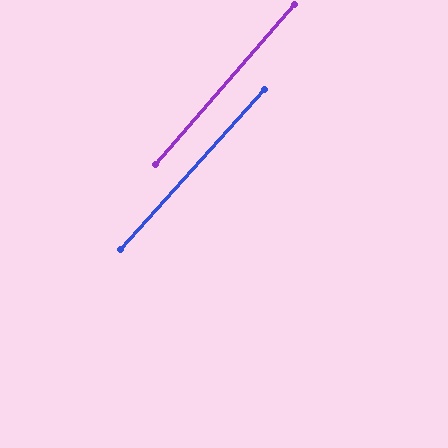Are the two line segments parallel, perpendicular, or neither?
Parallel — their directions differ by only 1.3°.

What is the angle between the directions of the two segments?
Approximately 1 degree.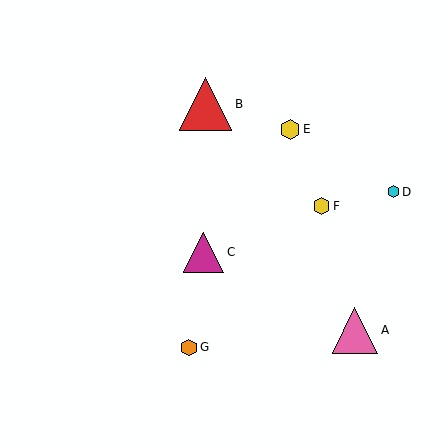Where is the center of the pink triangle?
The center of the pink triangle is at (355, 330).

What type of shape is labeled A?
Shape A is a pink triangle.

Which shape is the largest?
The red triangle (labeled B) is the largest.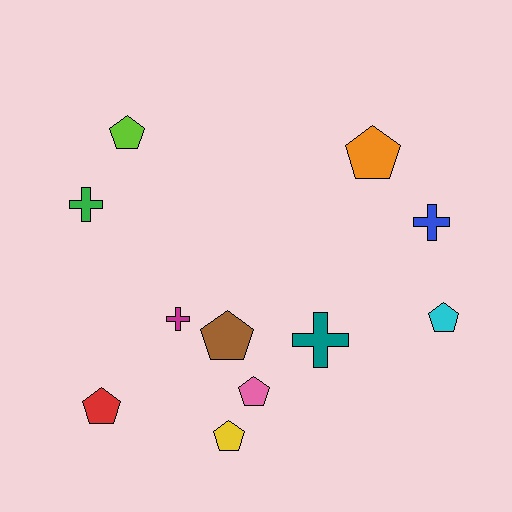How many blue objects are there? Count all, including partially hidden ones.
There is 1 blue object.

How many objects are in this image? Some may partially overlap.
There are 11 objects.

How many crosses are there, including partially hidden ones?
There are 4 crosses.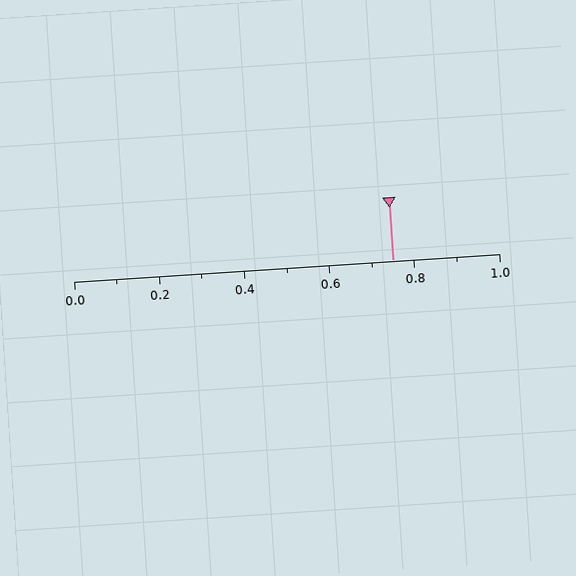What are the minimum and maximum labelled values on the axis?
The axis runs from 0.0 to 1.0.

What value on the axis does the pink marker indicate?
The marker indicates approximately 0.75.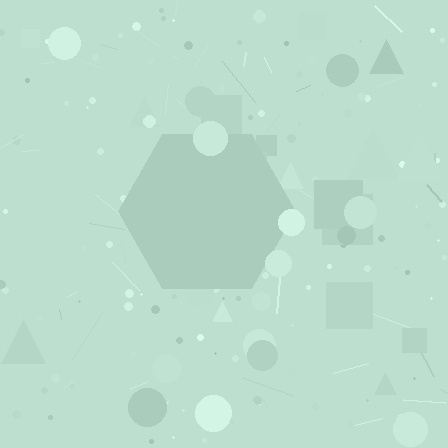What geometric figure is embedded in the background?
A hexagon is embedded in the background.